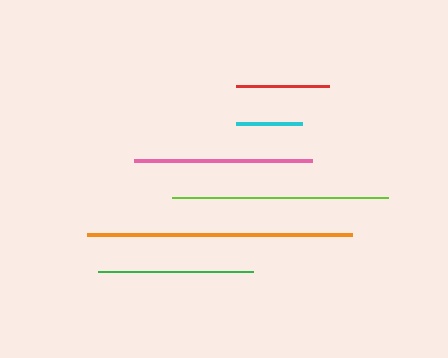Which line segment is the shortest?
The cyan line is the shortest at approximately 66 pixels.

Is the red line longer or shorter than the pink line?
The pink line is longer than the red line.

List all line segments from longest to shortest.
From longest to shortest: orange, lime, pink, green, red, cyan.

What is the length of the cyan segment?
The cyan segment is approximately 66 pixels long.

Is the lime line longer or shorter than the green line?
The lime line is longer than the green line.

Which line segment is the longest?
The orange line is the longest at approximately 264 pixels.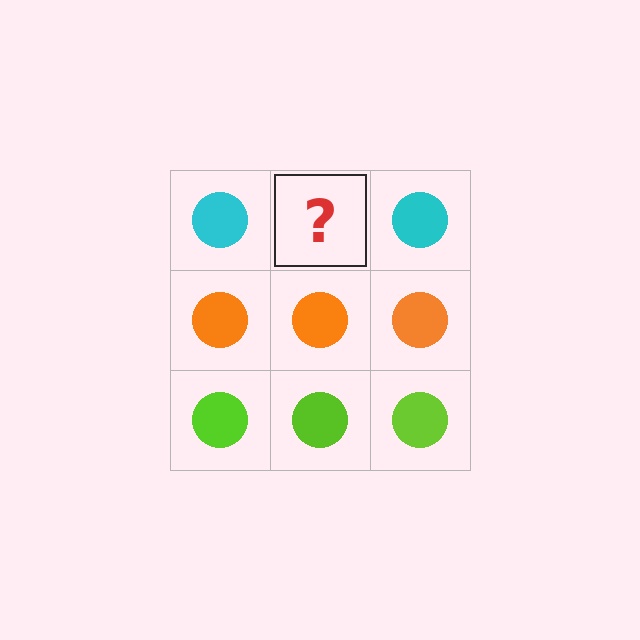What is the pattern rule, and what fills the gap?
The rule is that each row has a consistent color. The gap should be filled with a cyan circle.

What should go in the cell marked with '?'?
The missing cell should contain a cyan circle.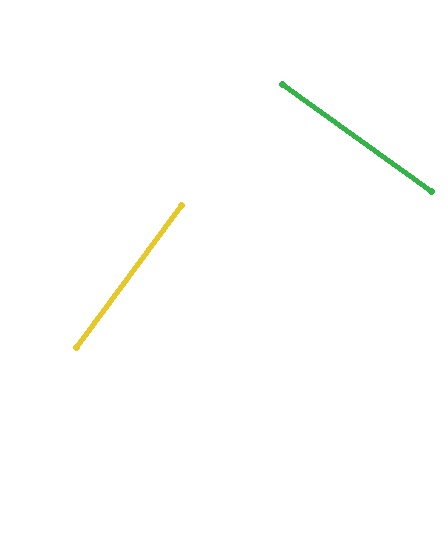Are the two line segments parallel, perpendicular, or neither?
Perpendicular — they meet at approximately 89°.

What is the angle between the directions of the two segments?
Approximately 89 degrees.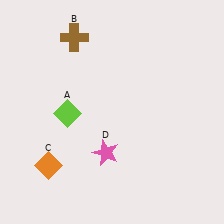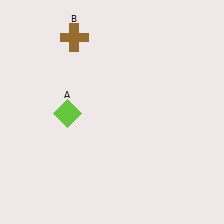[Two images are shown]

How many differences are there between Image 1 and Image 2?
There are 2 differences between the two images.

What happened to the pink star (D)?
The pink star (D) was removed in Image 2. It was in the bottom-left area of Image 1.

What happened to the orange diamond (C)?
The orange diamond (C) was removed in Image 2. It was in the bottom-left area of Image 1.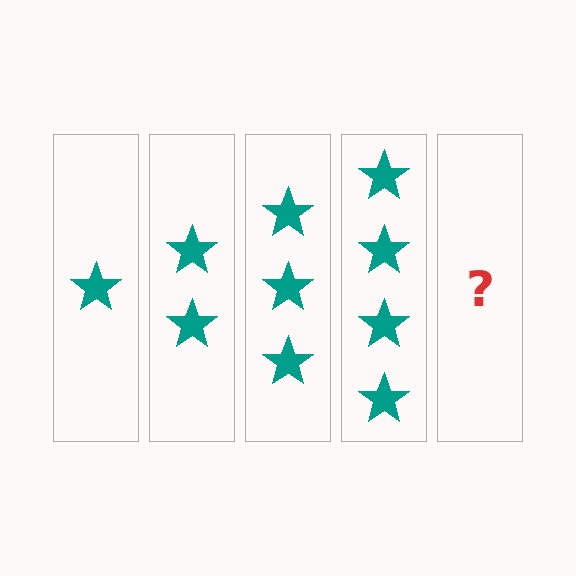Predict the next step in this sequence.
The next step is 5 stars.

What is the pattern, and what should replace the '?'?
The pattern is that each step adds one more star. The '?' should be 5 stars.